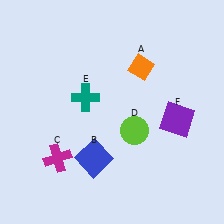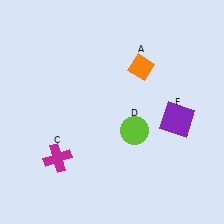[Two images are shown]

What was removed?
The teal cross (E), the blue square (B) were removed in Image 2.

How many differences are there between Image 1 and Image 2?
There are 2 differences between the two images.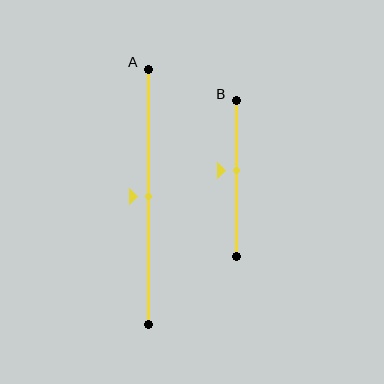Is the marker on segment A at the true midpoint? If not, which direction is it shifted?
Yes, the marker on segment A is at the true midpoint.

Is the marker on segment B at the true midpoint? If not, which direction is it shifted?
No, the marker on segment B is shifted upward by about 5% of the segment length.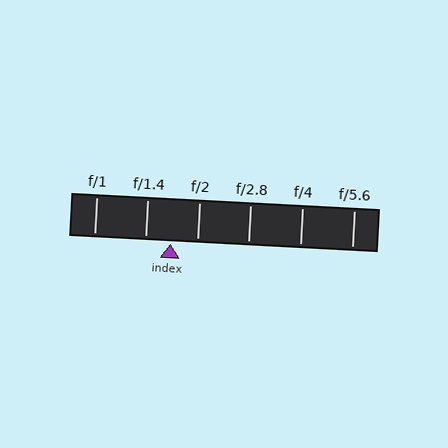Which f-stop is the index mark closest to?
The index mark is closest to f/1.4.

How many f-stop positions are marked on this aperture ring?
There are 6 f-stop positions marked.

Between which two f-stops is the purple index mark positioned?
The index mark is between f/1.4 and f/2.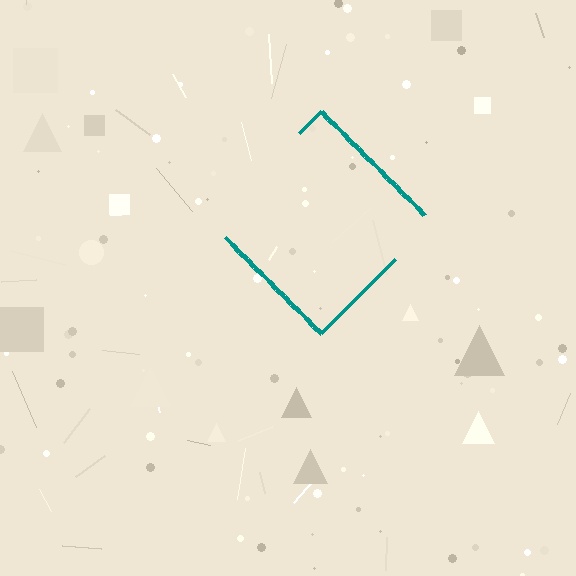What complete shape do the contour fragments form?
The contour fragments form a diamond.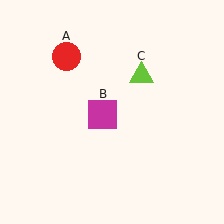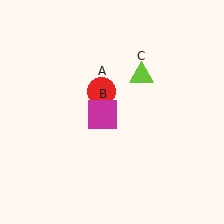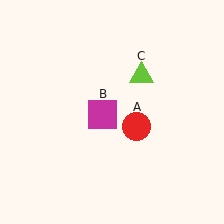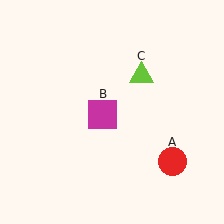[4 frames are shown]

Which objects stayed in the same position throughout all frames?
Magenta square (object B) and lime triangle (object C) remained stationary.